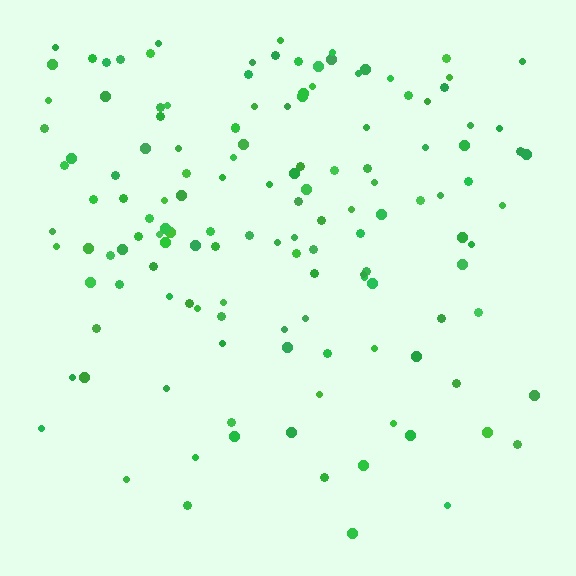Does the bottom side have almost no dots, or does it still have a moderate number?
Still a moderate number, just noticeably fewer than the top.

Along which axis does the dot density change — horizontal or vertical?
Vertical.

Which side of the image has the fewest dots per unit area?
The bottom.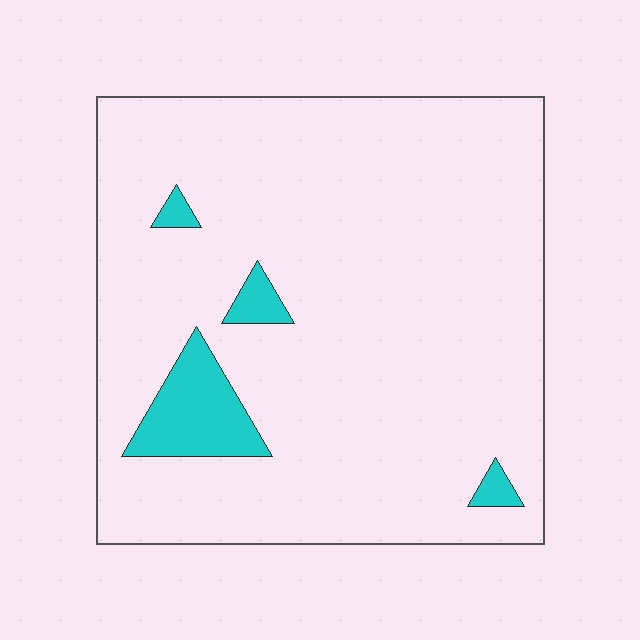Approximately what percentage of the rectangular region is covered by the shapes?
Approximately 5%.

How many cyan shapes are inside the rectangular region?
4.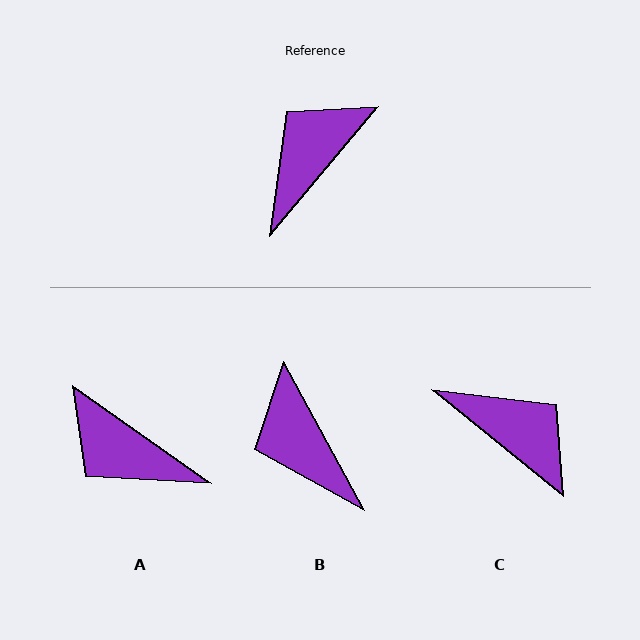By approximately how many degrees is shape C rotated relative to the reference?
Approximately 89 degrees clockwise.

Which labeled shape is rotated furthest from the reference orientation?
A, about 95 degrees away.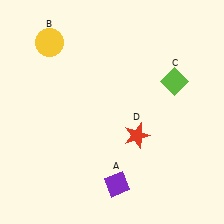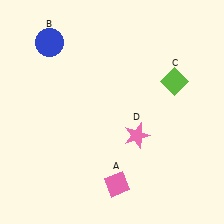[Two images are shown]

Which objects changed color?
A changed from purple to pink. B changed from yellow to blue. D changed from red to pink.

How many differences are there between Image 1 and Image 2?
There are 3 differences between the two images.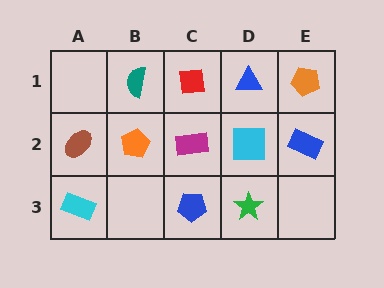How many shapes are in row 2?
5 shapes.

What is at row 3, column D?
A green star.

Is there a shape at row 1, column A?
No, that cell is empty.